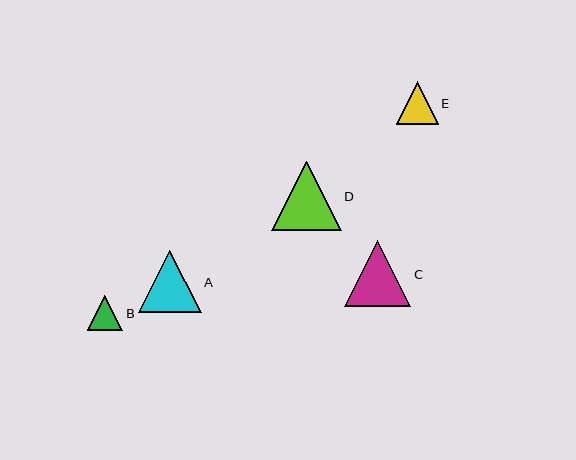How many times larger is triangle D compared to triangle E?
Triangle D is approximately 1.6 times the size of triangle E.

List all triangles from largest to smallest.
From largest to smallest: D, C, A, E, B.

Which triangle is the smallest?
Triangle B is the smallest with a size of approximately 35 pixels.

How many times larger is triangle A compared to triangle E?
Triangle A is approximately 1.5 times the size of triangle E.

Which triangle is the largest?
Triangle D is the largest with a size of approximately 69 pixels.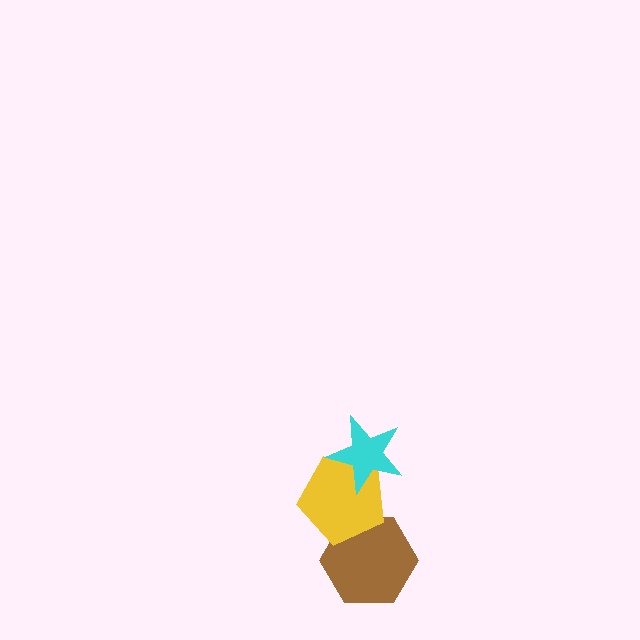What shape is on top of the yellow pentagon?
The cyan star is on top of the yellow pentagon.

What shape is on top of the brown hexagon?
The yellow pentagon is on top of the brown hexagon.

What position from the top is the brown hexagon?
The brown hexagon is 3rd from the top.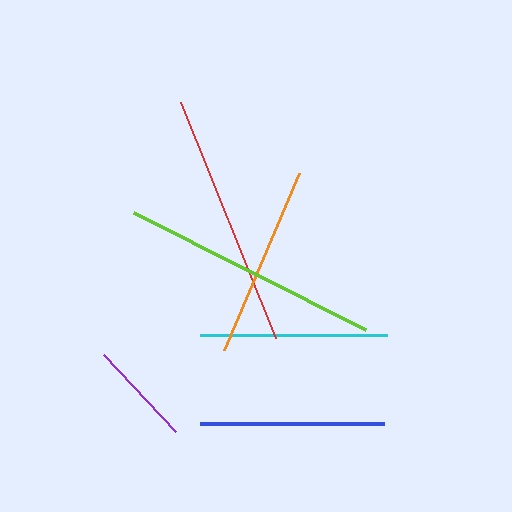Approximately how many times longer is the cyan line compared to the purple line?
The cyan line is approximately 1.8 times the length of the purple line.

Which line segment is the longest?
The lime line is the longest at approximately 260 pixels.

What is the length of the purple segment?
The purple segment is approximately 105 pixels long.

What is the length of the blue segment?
The blue segment is approximately 184 pixels long.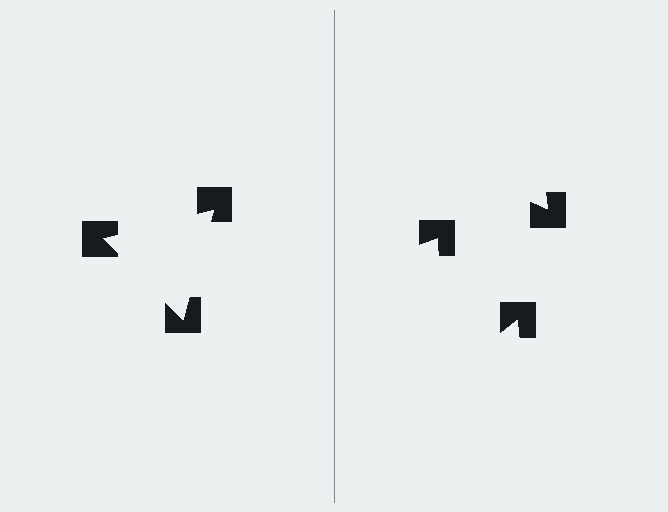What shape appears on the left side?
An illusory triangle.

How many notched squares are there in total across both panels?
6 — 3 on each side.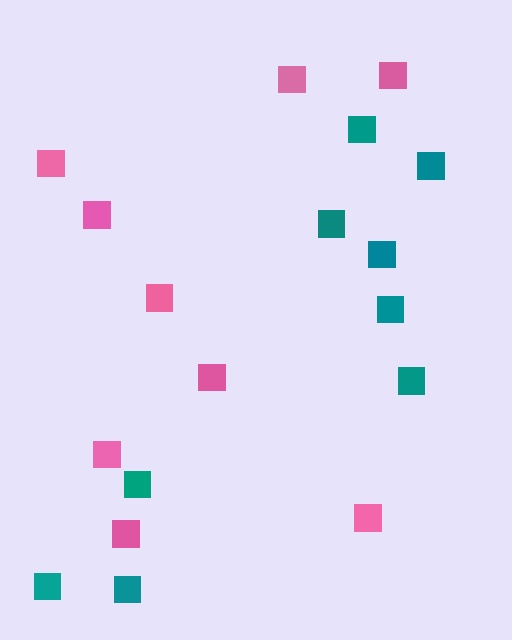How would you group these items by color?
There are 2 groups: one group of pink squares (9) and one group of teal squares (9).